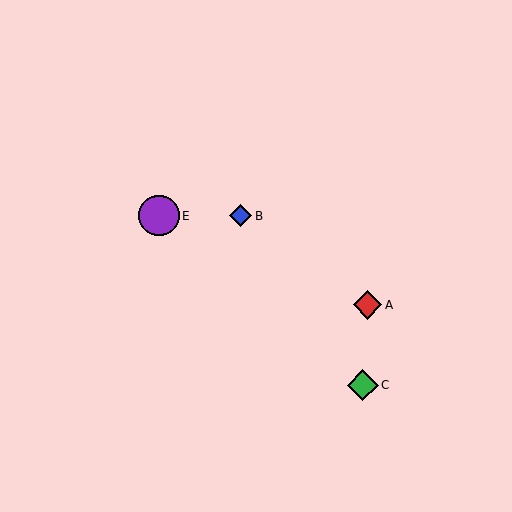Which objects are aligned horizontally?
Objects B, D, E are aligned horizontally.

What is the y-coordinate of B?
Object B is at y≈216.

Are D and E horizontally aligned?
Yes, both are at y≈216.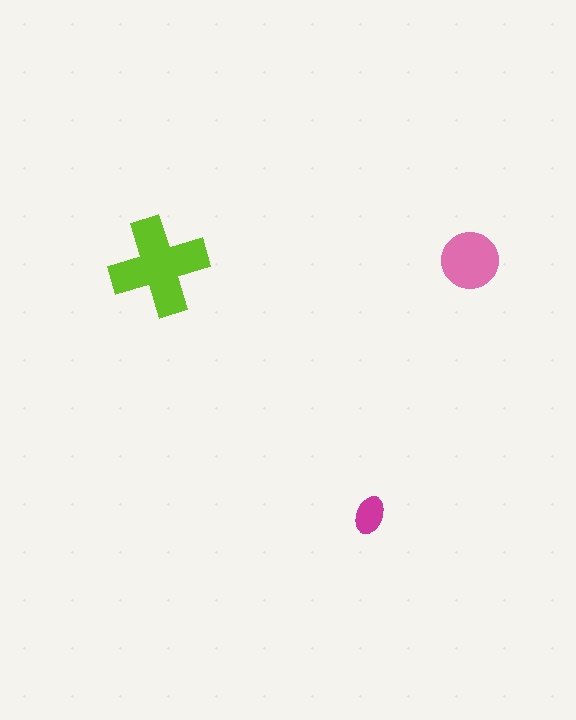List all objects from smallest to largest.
The magenta ellipse, the pink circle, the lime cross.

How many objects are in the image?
There are 3 objects in the image.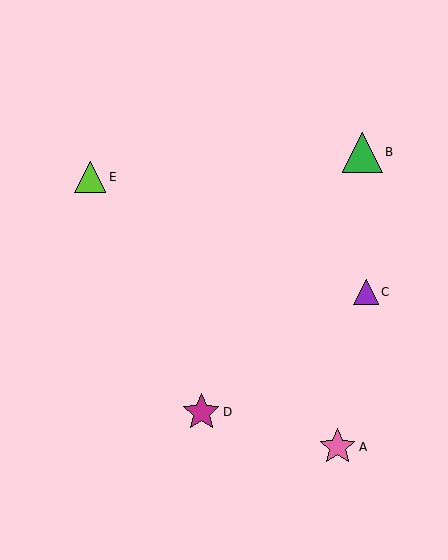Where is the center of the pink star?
The center of the pink star is at (338, 447).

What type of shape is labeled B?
Shape B is a green triangle.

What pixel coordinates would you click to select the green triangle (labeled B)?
Click at (363, 152) to select the green triangle B.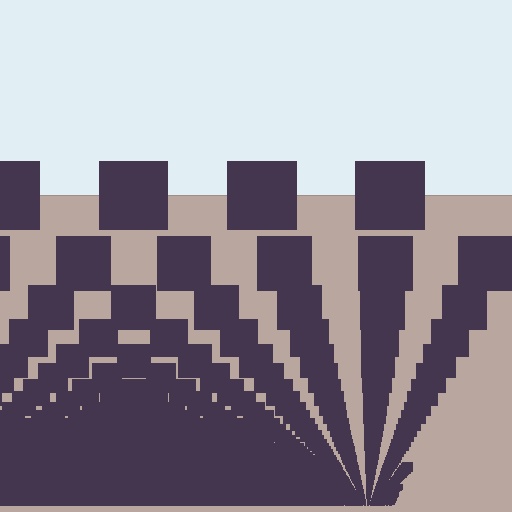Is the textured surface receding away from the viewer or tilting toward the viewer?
The surface appears to tilt toward the viewer. Texture elements get larger and sparser toward the top.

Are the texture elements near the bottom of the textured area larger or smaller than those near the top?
Smaller. The gradient is inverted — elements near the bottom are smaller and denser.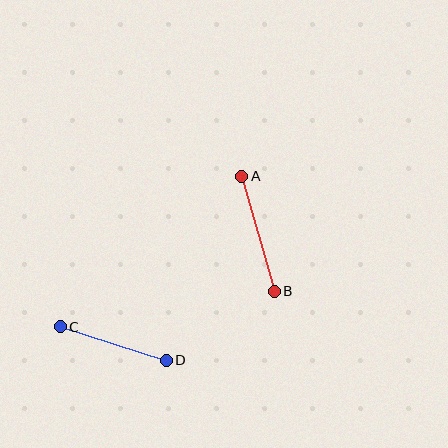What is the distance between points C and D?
The distance is approximately 111 pixels.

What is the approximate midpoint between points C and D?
The midpoint is at approximately (113, 343) pixels.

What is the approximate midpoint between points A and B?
The midpoint is at approximately (258, 234) pixels.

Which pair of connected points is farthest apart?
Points A and B are farthest apart.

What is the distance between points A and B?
The distance is approximately 120 pixels.